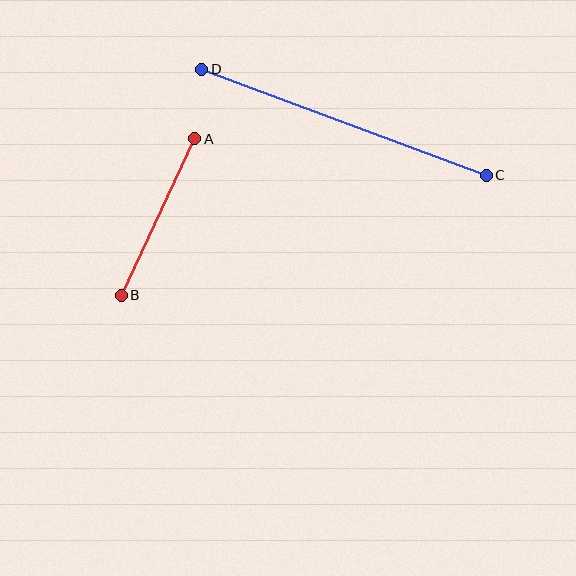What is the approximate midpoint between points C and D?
The midpoint is at approximately (344, 122) pixels.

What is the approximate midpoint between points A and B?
The midpoint is at approximately (158, 217) pixels.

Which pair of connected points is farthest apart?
Points C and D are farthest apart.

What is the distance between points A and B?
The distance is approximately 173 pixels.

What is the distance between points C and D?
The distance is approximately 304 pixels.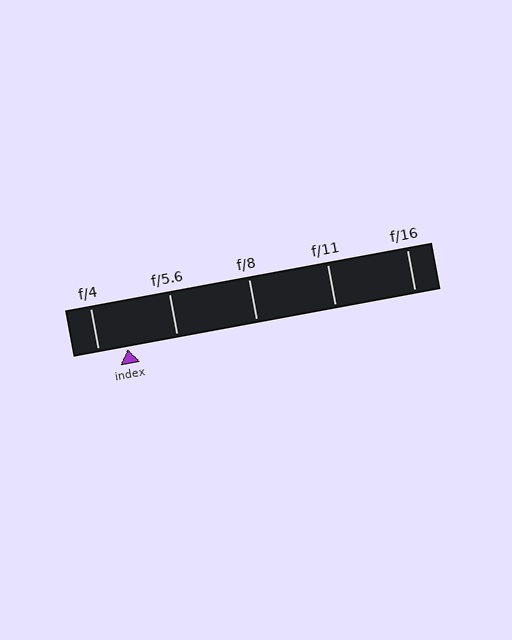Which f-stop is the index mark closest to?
The index mark is closest to f/4.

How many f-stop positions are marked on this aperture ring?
There are 5 f-stop positions marked.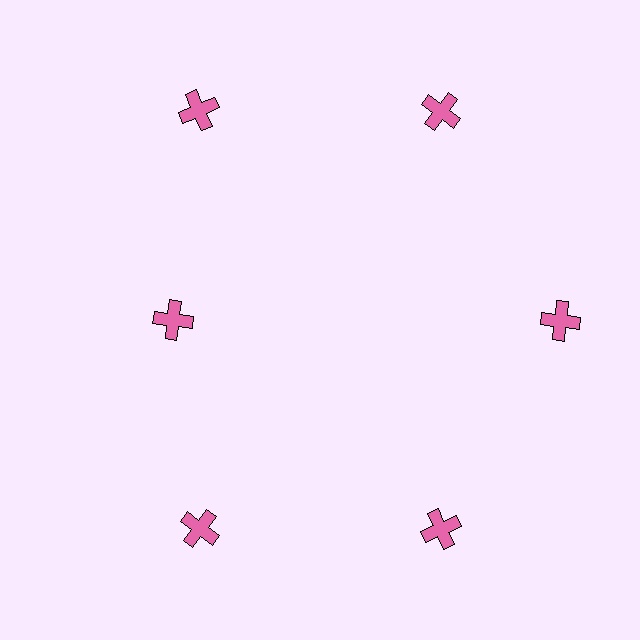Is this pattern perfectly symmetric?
No. The 6 pink crosses are arranged in a ring, but one element near the 9 o'clock position is pulled inward toward the center, breaking the 6-fold rotational symmetry.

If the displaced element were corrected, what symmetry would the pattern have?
It would have 6-fold rotational symmetry — the pattern would map onto itself every 60 degrees.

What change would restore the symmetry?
The symmetry would be restored by moving it outward, back onto the ring so that all 6 crosses sit at equal angles and equal distance from the center.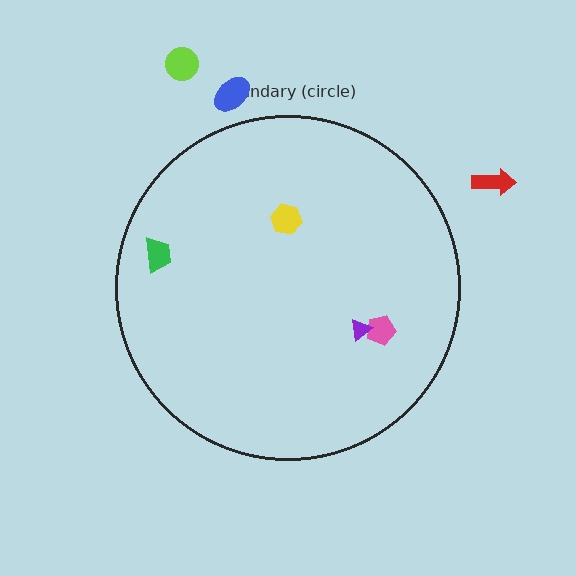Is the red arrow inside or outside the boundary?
Outside.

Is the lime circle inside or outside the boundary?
Outside.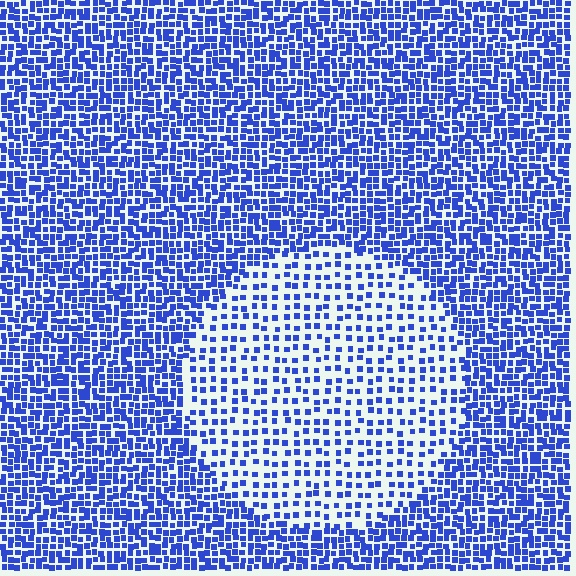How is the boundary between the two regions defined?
The boundary is defined by a change in element density (approximately 2.2x ratio). All elements are the same color, size, and shape.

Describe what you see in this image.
The image contains small blue elements arranged at two different densities. A circle-shaped region is visible where the elements are less densely packed than the surrounding area.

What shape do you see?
I see a circle.